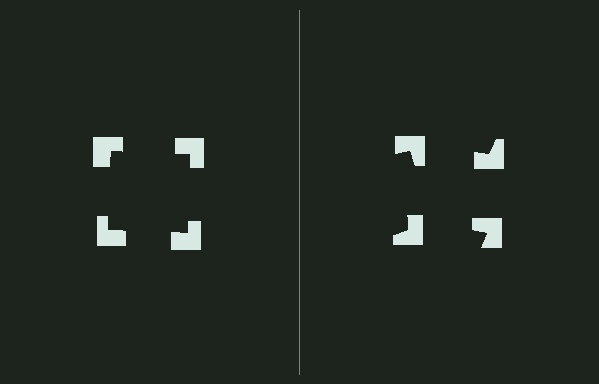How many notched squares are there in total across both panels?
8 — 4 on each side.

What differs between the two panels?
The notched squares are positioned identically on both sides; only the wedge orientations differ. On the left they align to a square; on the right they are misaligned.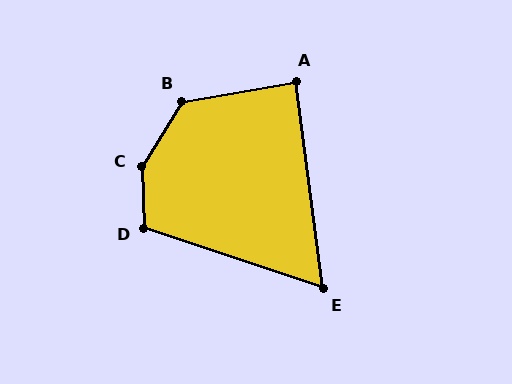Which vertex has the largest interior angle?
C, at approximately 146 degrees.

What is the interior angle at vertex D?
Approximately 111 degrees (obtuse).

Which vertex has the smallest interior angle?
E, at approximately 64 degrees.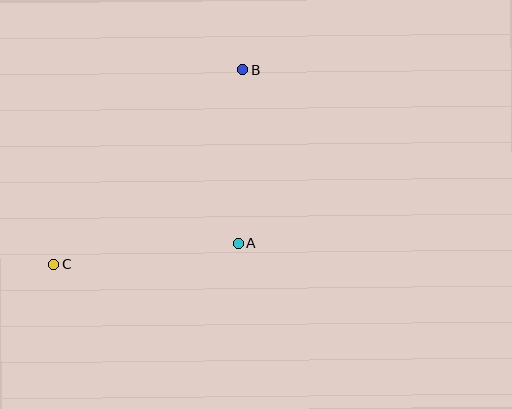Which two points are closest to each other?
Points A and B are closest to each other.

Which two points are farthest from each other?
Points B and C are farthest from each other.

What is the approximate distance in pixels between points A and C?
The distance between A and C is approximately 186 pixels.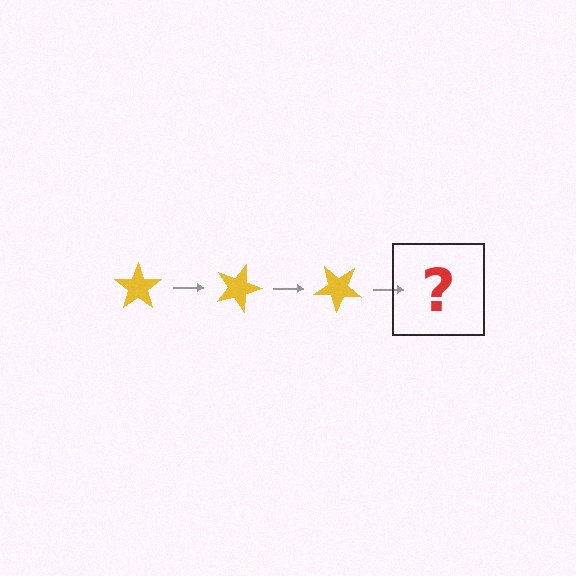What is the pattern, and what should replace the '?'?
The pattern is that the star rotates 20 degrees each step. The '?' should be a yellow star rotated 60 degrees.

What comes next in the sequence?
The next element should be a yellow star rotated 60 degrees.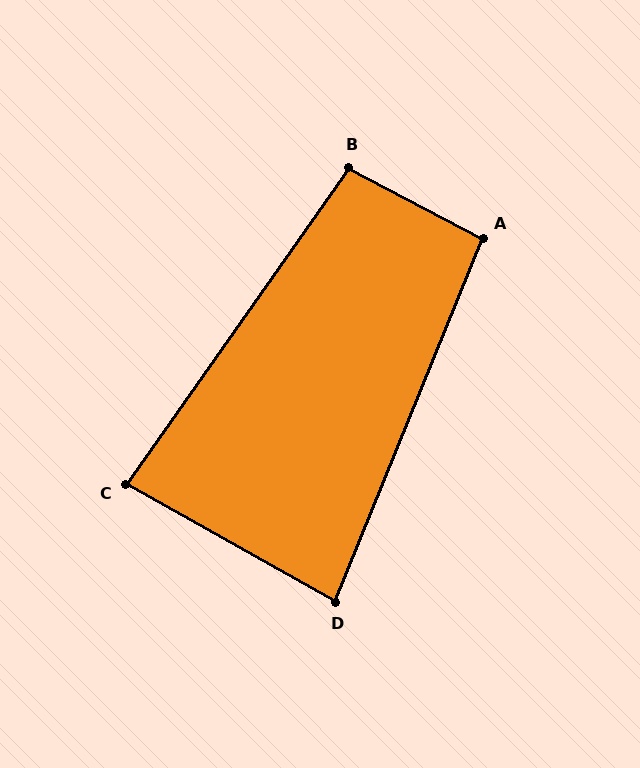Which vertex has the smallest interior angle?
D, at approximately 83 degrees.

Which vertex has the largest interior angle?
B, at approximately 97 degrees.